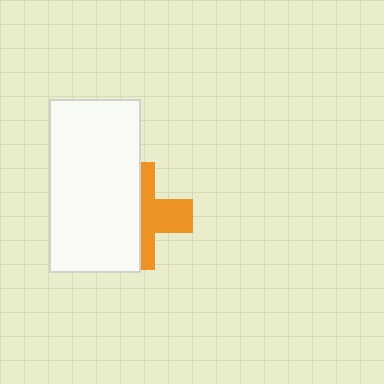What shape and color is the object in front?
The object in front is a white rectangle.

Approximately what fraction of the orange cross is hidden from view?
Roughly 55% of the orange cross is hidden behind the white rectangle.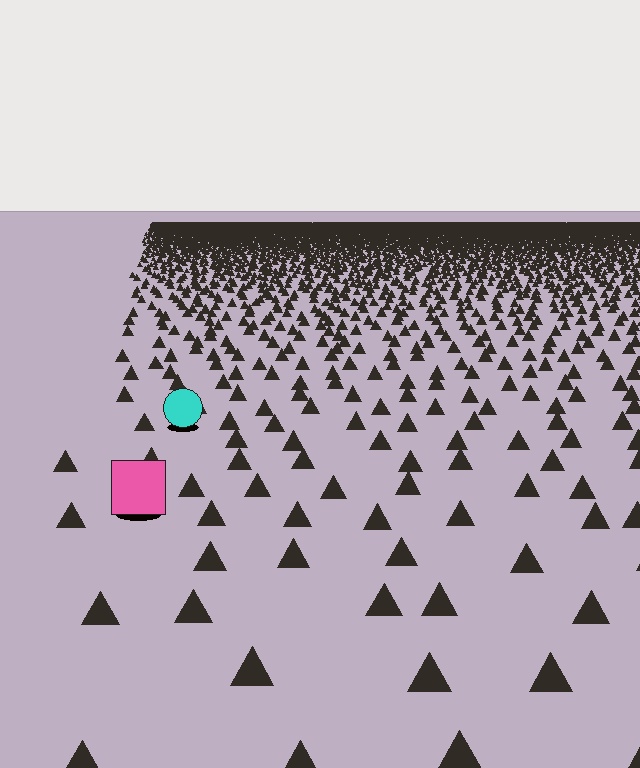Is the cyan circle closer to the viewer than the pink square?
No. The pink square is closer — you can tell from the texture gradient: the ground texture is coarser near it.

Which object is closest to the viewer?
The pink square is closest. The texture marks near it are larger and more spread out.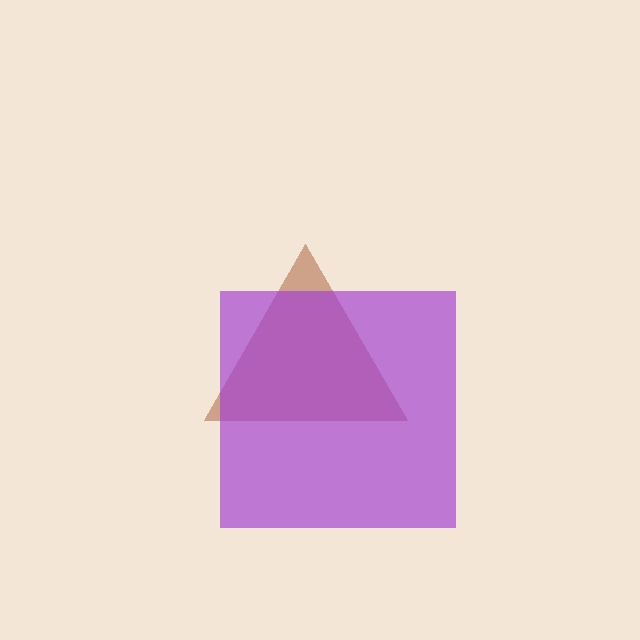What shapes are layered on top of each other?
The layered shapes are: a brown triangle, a purple square.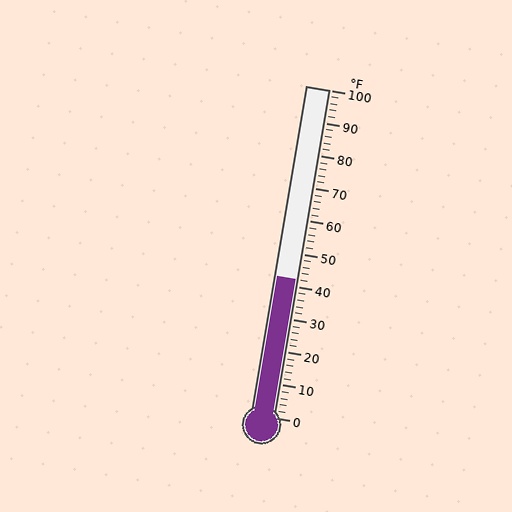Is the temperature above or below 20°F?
The temperature is above 20°F.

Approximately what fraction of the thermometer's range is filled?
The thermometer is filled to approximately 40% of its range.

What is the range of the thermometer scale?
The thermometer scale ranges from 0°F to 100°F.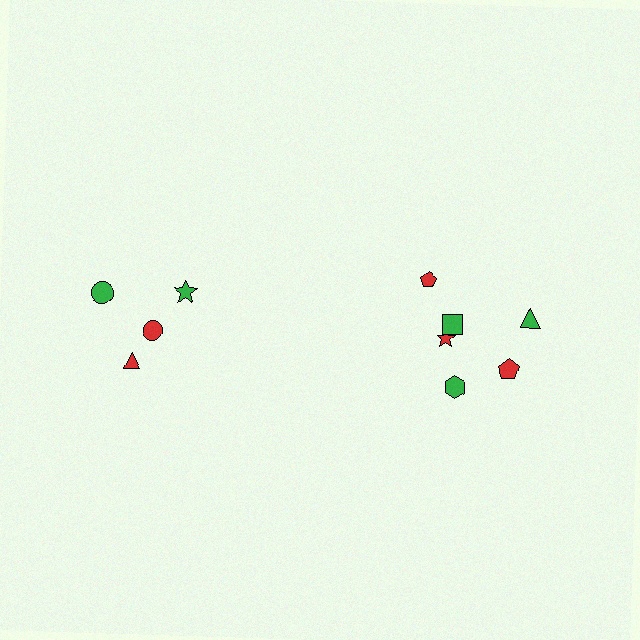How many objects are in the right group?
There are 6 objects.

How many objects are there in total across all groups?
There are 10 objects.